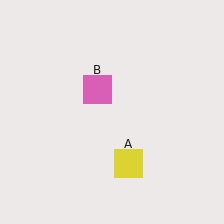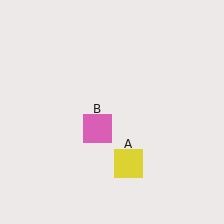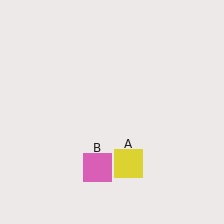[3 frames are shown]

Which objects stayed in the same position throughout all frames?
Yellow square (object A) remained stationary.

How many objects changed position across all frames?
1 object changed position: pink square (object B).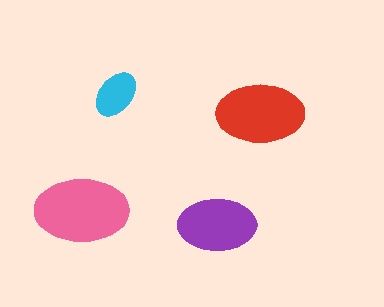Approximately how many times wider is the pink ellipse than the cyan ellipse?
About 2 times wider.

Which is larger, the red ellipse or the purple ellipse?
The red one.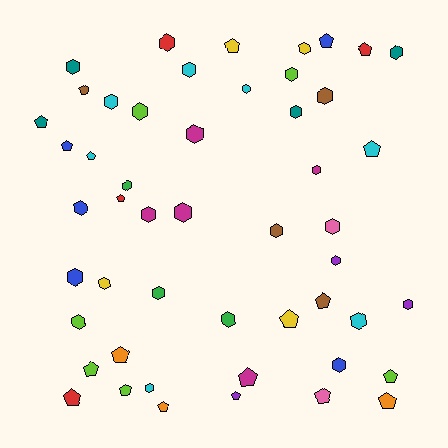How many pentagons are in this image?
There are 21 pentagons.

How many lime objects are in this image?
There are 6 lime objects.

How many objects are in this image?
There are 50 objects.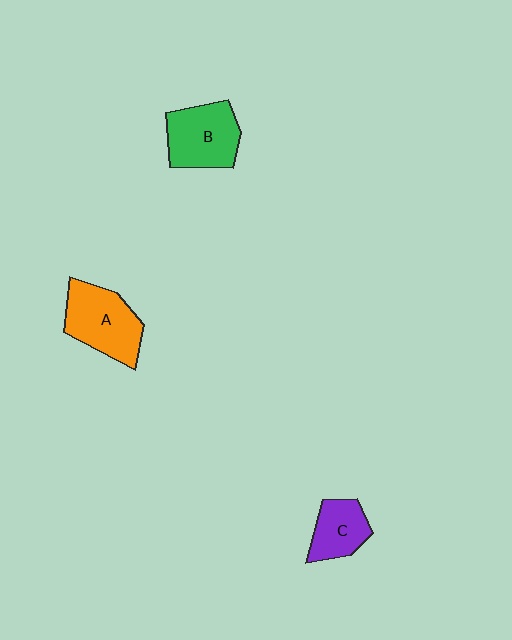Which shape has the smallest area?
Shape C (purple).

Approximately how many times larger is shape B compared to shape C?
Approximately 1.5 times.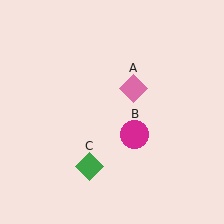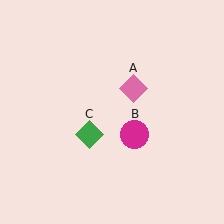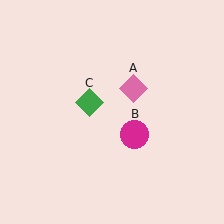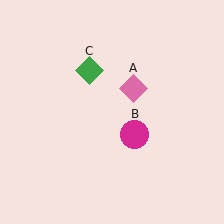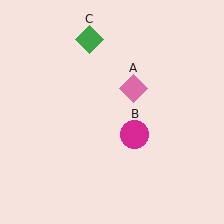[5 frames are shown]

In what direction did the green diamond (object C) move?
The green diamond (object C) moved up.